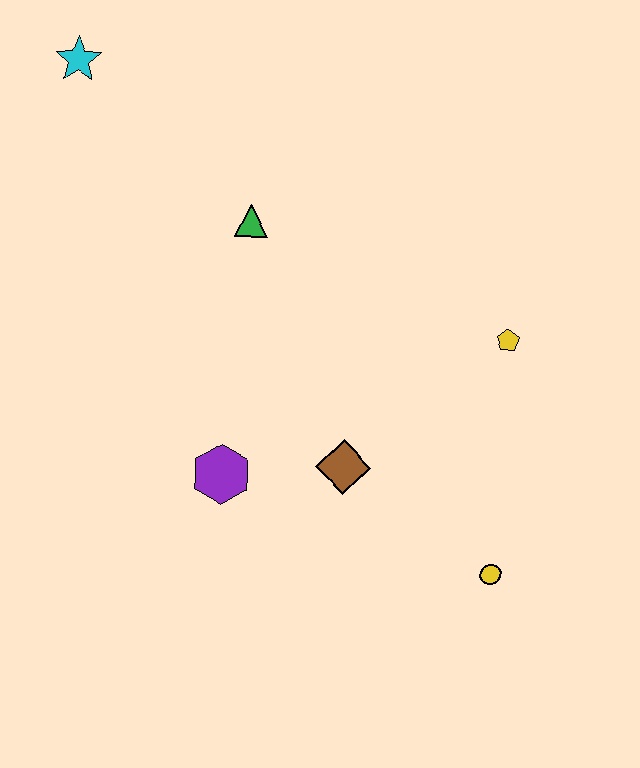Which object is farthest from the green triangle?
The yellow circle is farthest from the green triangle.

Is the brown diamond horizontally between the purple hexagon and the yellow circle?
Yes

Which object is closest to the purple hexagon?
The brown diamond is closest to the purple hexagon.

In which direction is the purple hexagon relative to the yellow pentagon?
The purple hexagon is to the left of the yellow pentagon.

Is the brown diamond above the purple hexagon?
Yes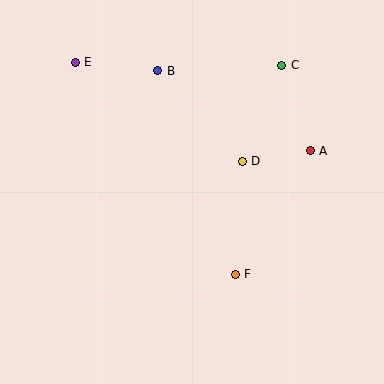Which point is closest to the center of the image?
Point D at (242, 161) is closest to the center.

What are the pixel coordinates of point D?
Point D is at (242, 161).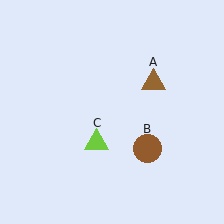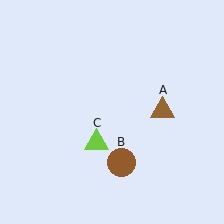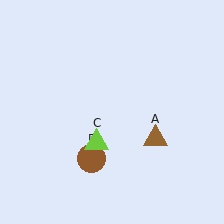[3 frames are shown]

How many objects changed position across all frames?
2 objects changed position: brown triangle (object A), brown circle (object B).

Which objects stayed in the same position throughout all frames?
Lime triangle (object C) remained stationary.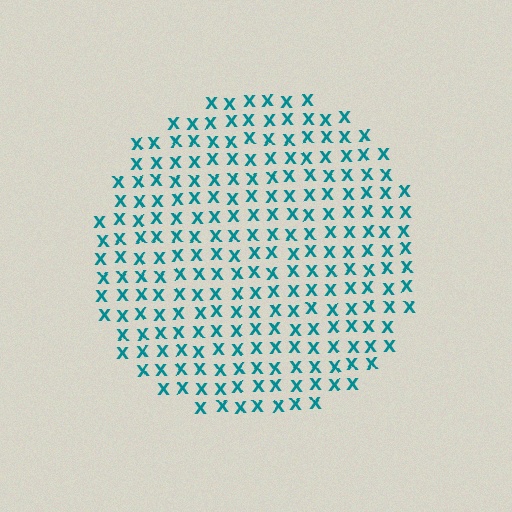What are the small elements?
The small elements are letter X's.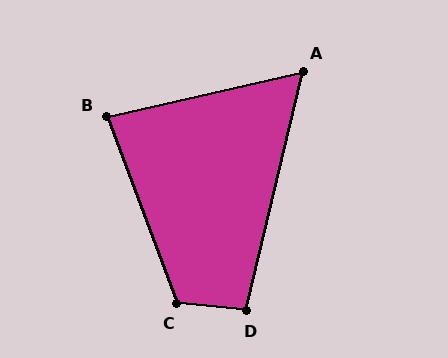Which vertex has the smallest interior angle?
A, at approximately 64 degrees.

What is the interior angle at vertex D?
Approximately 98 degrees (obtuse).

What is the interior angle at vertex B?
Approximately 82 degrees (acute).